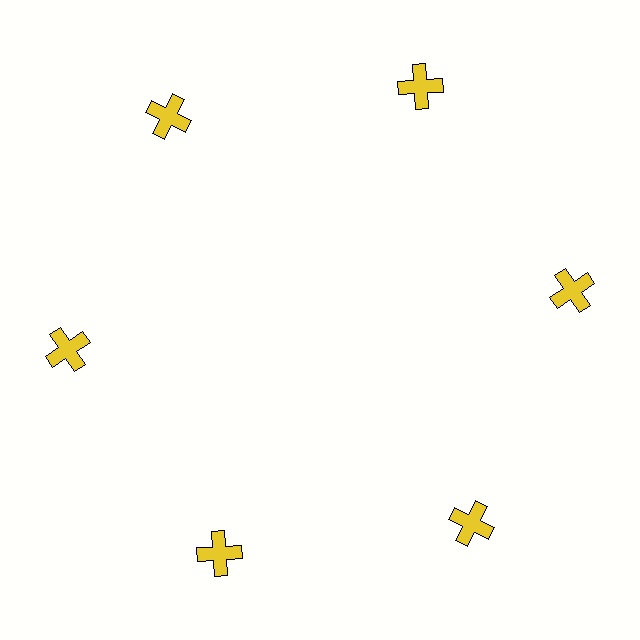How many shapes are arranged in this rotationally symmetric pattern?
There are 6 shapes, arranged in 6 groups of 1.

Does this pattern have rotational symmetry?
Yes, this pattern has 6-fold rotational symmetry. It looks the same after rotating 60 degrees around the center.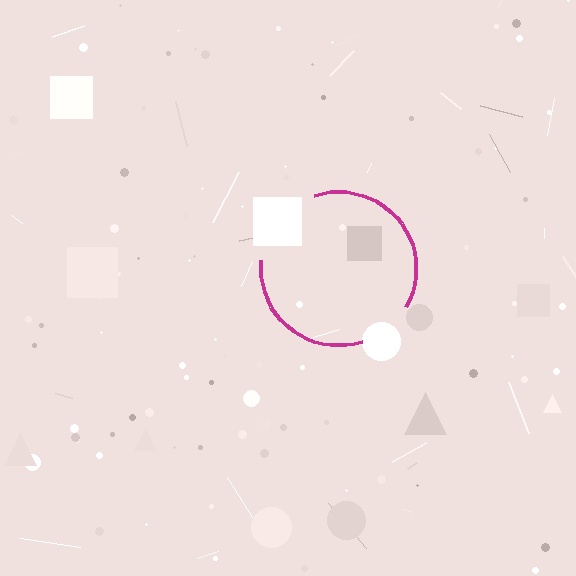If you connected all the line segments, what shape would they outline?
They would outline a circle.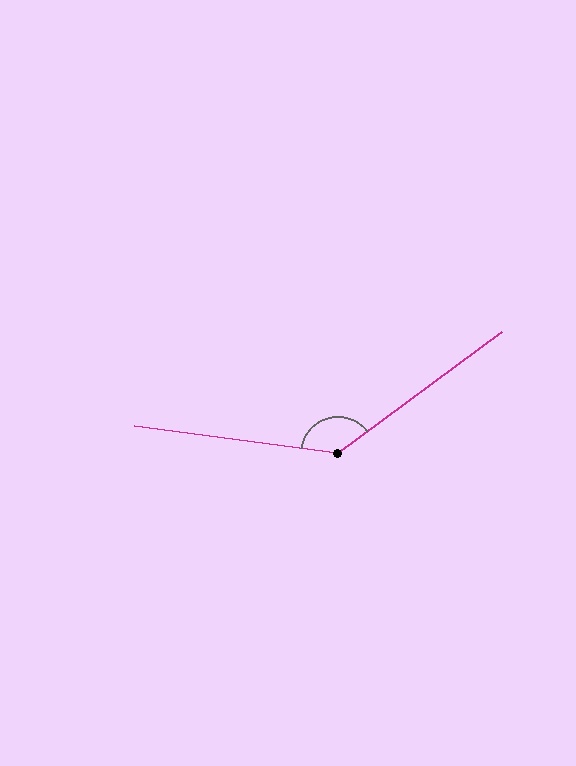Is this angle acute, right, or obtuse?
It is obtuse.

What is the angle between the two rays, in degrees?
Approximately 136 degrees.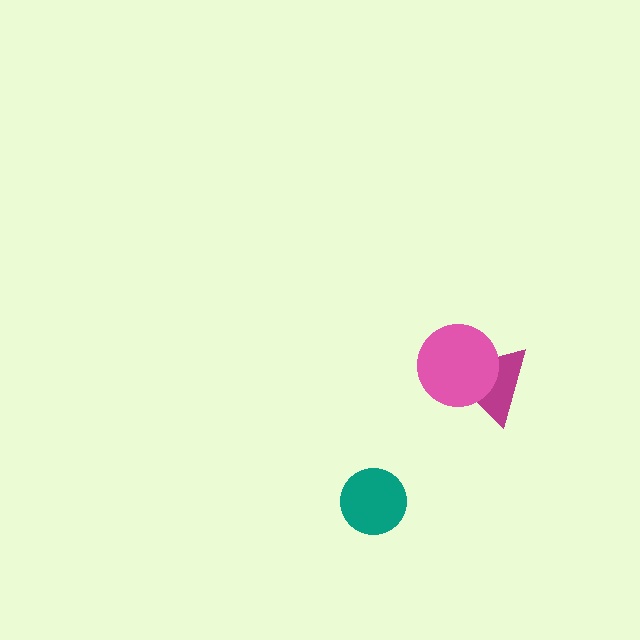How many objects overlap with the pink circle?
1 object overlaps with the pink circle.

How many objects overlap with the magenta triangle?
1 object overlaps with the magenta triangle.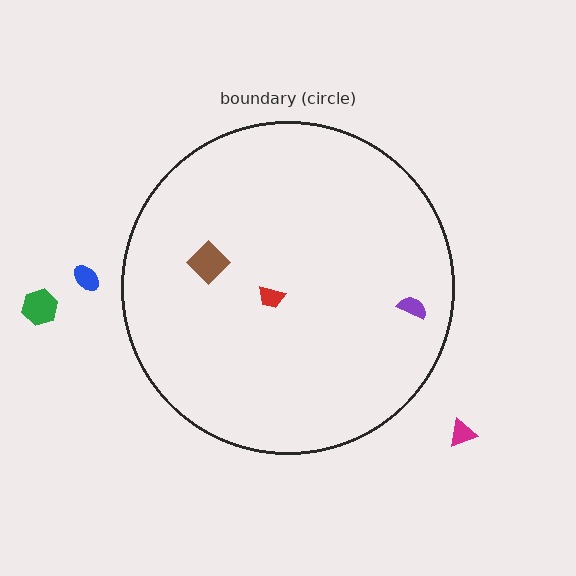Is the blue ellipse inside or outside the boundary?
Outside.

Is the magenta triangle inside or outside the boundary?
Outside.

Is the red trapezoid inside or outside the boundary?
Inside.